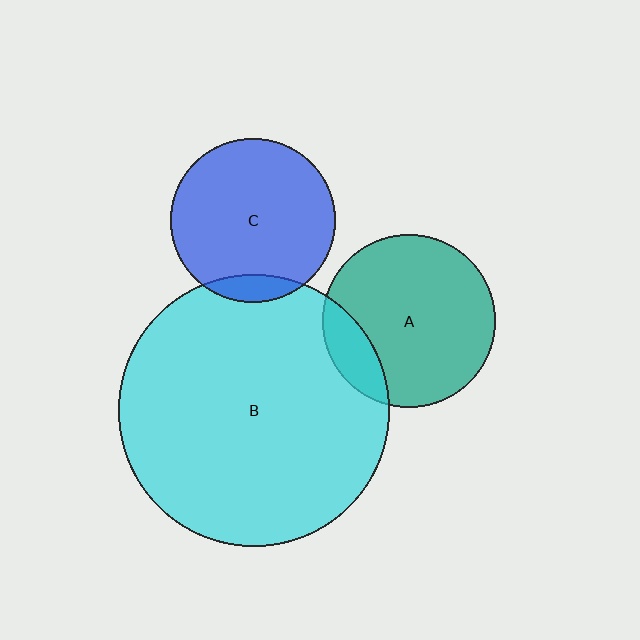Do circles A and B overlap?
Yes.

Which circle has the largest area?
Circle B (cyan).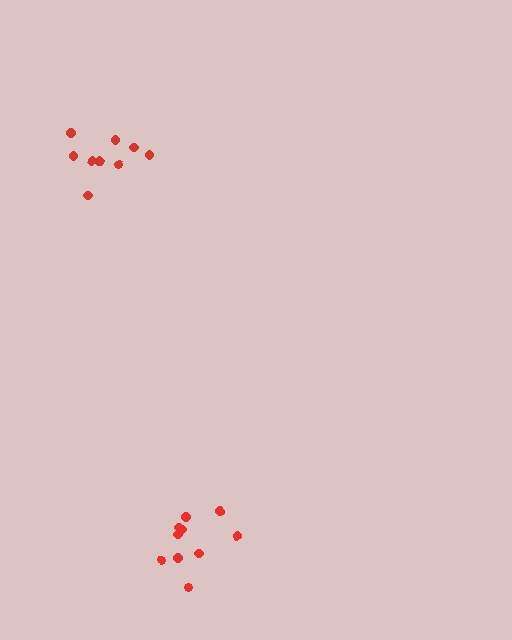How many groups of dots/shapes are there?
There are 2 groups.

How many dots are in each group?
Group 1: 9 dots, Group 2: 10 dots (19 total).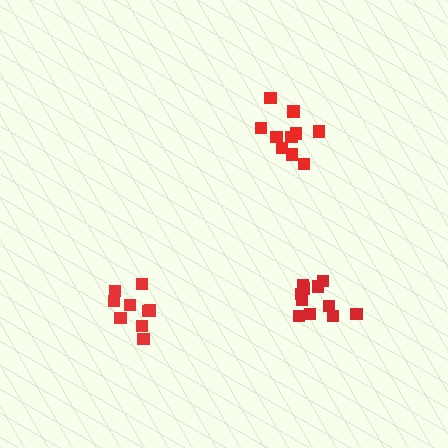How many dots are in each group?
Group 1: 9 dots, Group 2: 10 dots, Group 3: 11 dots (30 total).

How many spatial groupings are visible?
There are 3 spatial groupings.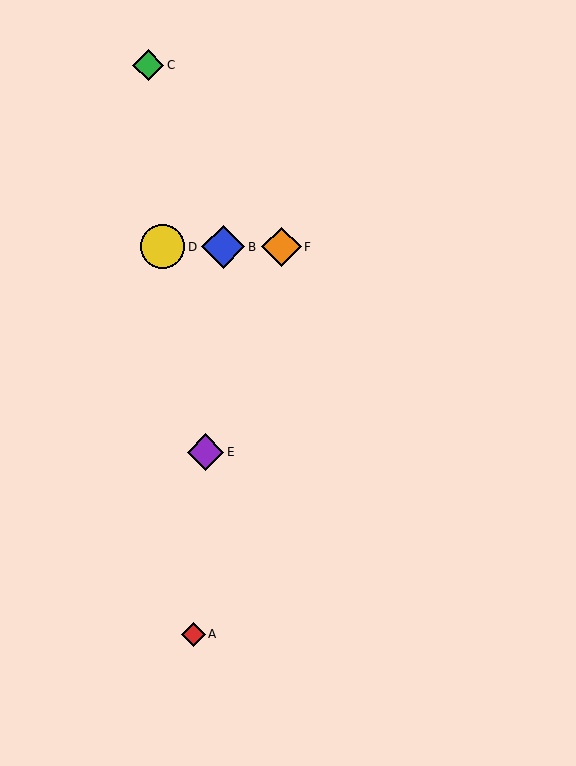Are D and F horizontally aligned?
Yes, both are at y≈247.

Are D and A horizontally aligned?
No, D is at y≈247 and A is at y≈634.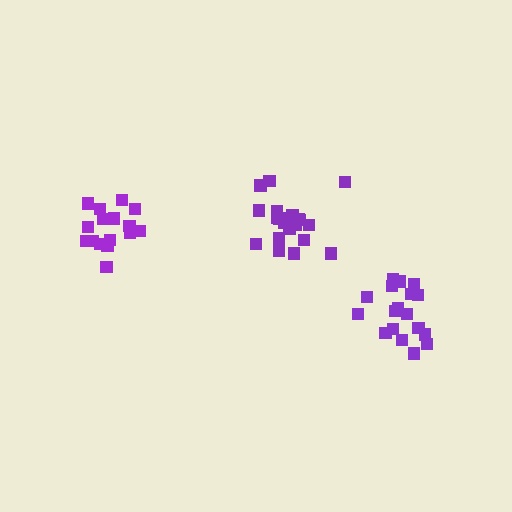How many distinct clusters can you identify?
There are 3 distinct clusters.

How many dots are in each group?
Group 1: 19 dots, Group 2: 16 dots, Group 3: 21 dots (56 total).